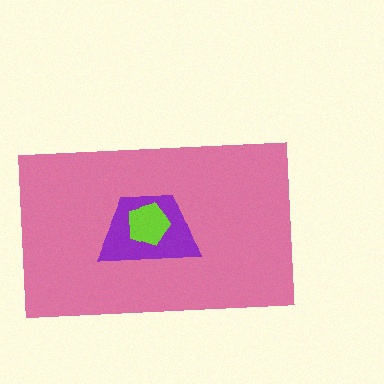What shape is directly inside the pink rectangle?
The purple trapezoid.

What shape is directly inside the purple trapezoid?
The lime pentagon.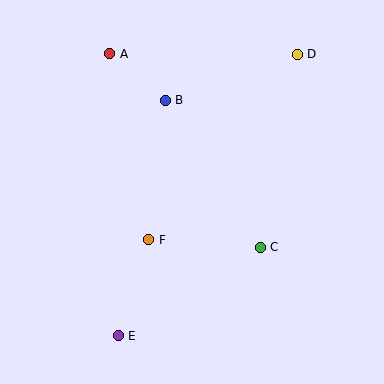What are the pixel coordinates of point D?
Point D is at (297, 54).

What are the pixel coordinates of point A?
Point A is at (110, 54).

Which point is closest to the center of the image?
Point F at (148, 240) is closest to the center.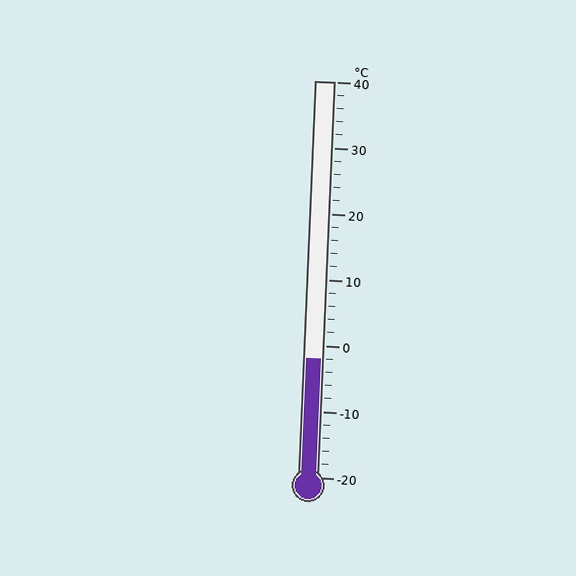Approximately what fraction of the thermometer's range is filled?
The thermometer is filled to approximately 30% of its range.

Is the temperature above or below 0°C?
The temperature is below 0°C.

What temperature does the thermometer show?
The thermometer shows approximately -2°C.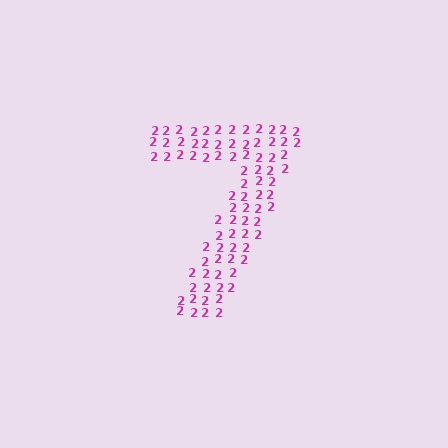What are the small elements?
The small elements are digit 2's.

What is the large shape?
The large shape is the digit 7.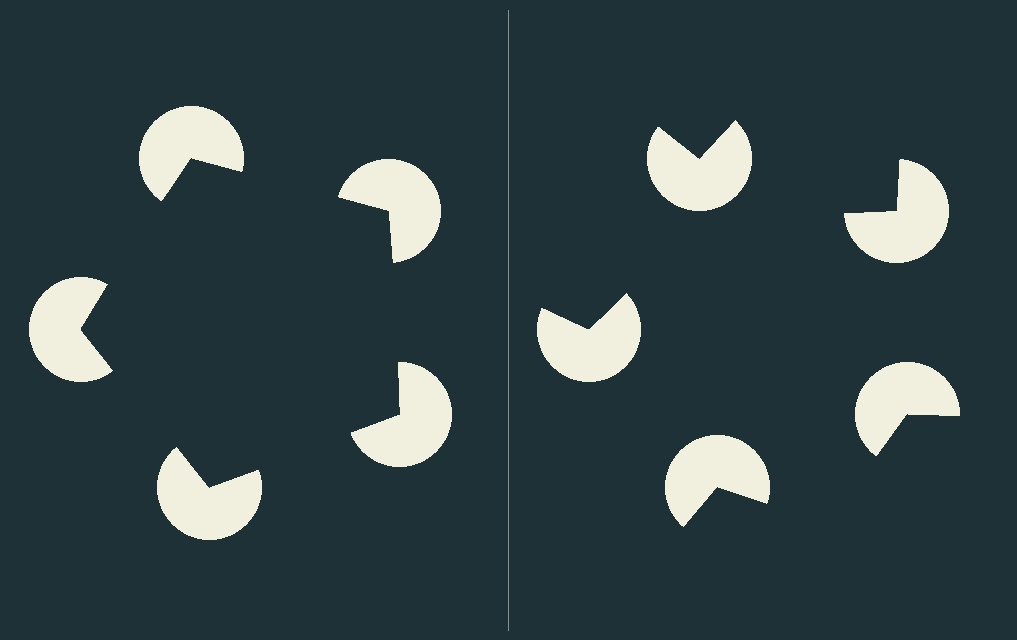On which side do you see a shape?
An illusory pentagon appears on the left side. On the right side the wedge cuts are rotated, so no coherent shape forms.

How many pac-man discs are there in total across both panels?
10 — 5 on each side.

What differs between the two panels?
The pac-man discs are positioned identically on both sides; only the wedge orientations differ. On the left they align to a pentagon; on the right they are misaligned.